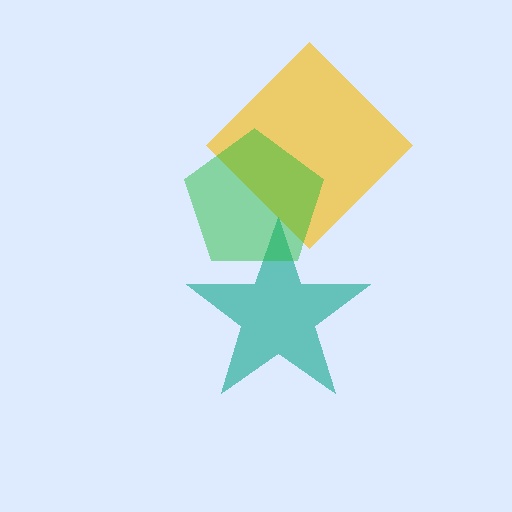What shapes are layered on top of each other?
The layered shapes are: a yellow diamond, a teal star, a green pentagon.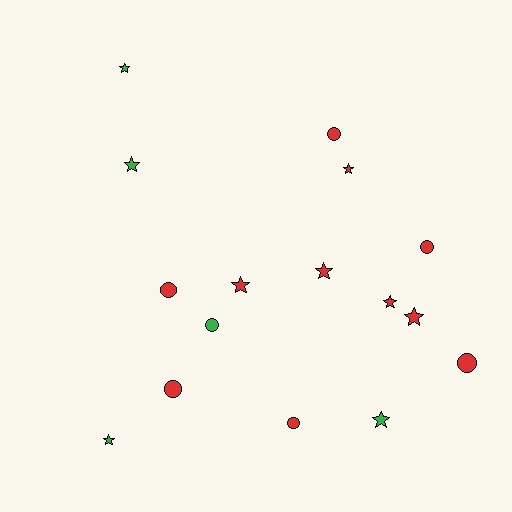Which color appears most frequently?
Red, with 11 objects.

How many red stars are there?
There are 5 red stars.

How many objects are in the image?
There are 16 objects.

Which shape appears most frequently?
Star, with 9 objects.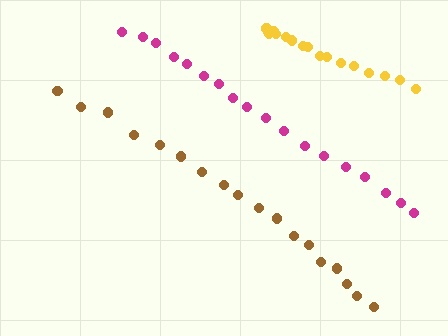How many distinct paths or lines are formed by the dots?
There are 3 distinct paths.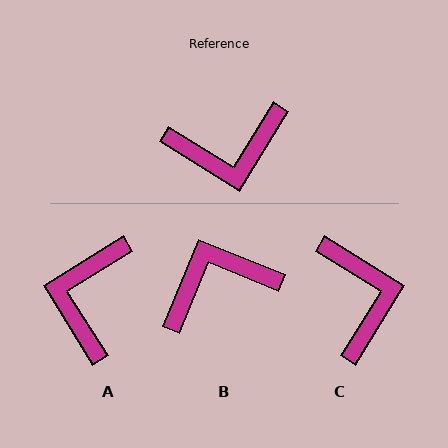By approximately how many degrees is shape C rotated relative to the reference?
Approximately 90 degrees counter-clockwise.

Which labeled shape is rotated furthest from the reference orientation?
B, about 171 degrees away.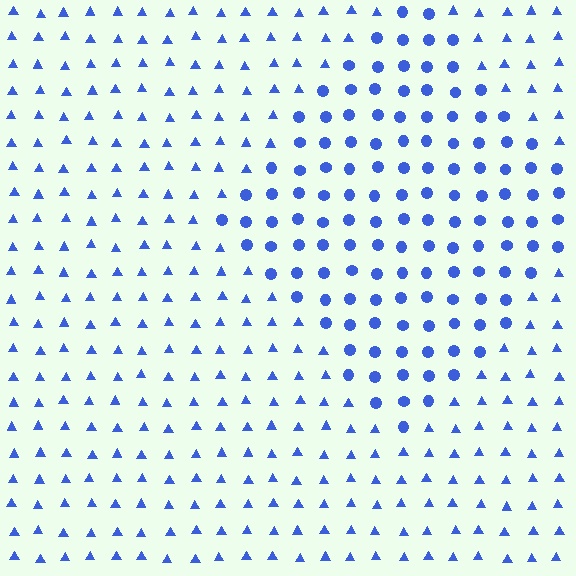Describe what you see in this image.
The image is filled with small blue elements arranged in a uniform grid. A diamond-shaped region contains circles, while the surrounding area contains triangles. The boundary is defined purely by the change in element shape.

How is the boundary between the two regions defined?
The boundary is defined by a change in element shape: circles inside vs. triangles outside. All elements share the same color and spacing.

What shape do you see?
I see a diamond.